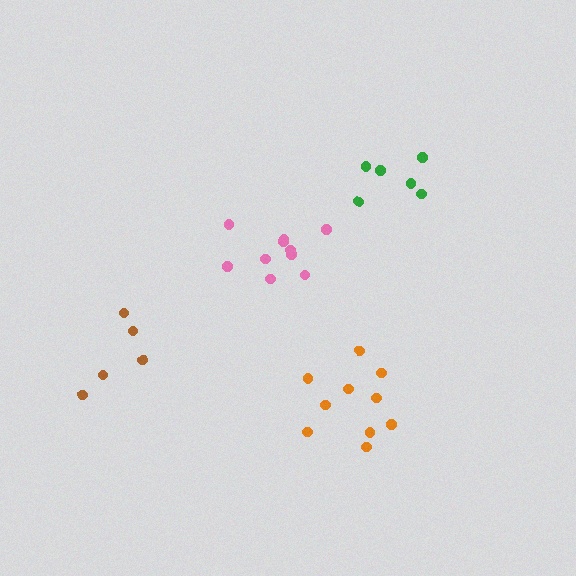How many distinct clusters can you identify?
There are 4 distinct clusters.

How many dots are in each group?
Group 1: 10 dots, Group 2: 10 dots, Group 3: 6 dots, Group 4: 5 dots (31 total).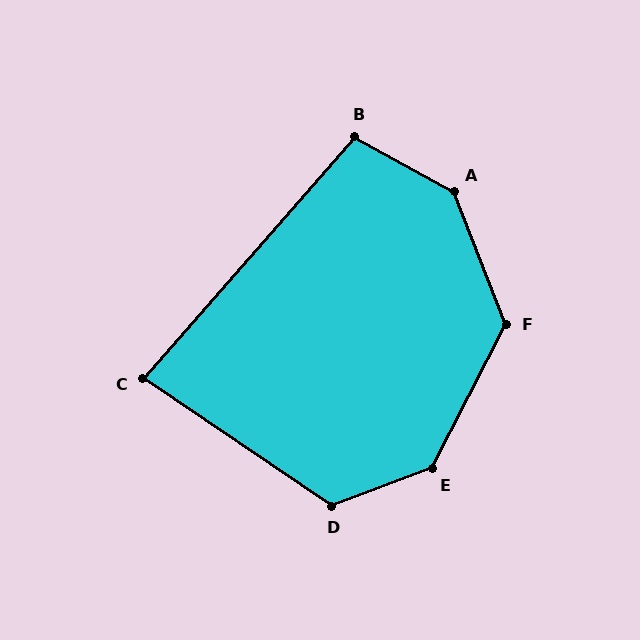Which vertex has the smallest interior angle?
C, at approximately 83 degrees.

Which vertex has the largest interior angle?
A, at approximately 140 degrees.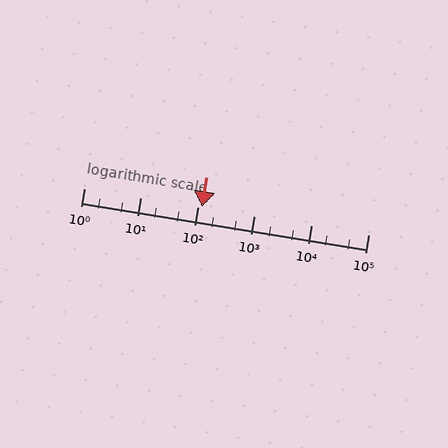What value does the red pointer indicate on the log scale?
The pointer indicates approximately 120.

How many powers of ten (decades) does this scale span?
The scale spans 5 decades, from 1 to 100000.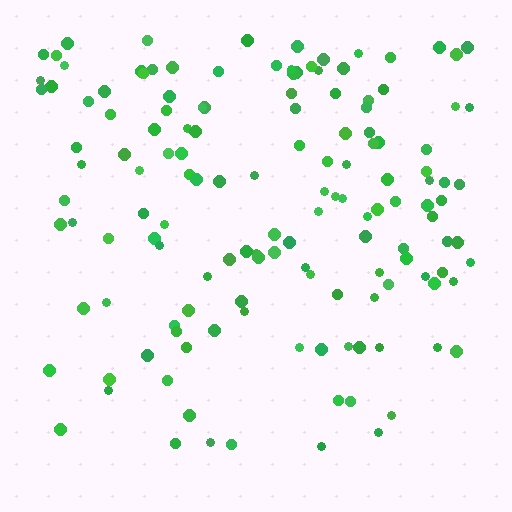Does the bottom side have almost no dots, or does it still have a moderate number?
Still a moderate number, just noticeably fewer than the top.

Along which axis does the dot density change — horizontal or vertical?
Vertical.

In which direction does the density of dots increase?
From bottom to top, with the top side densest.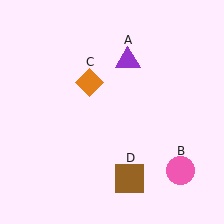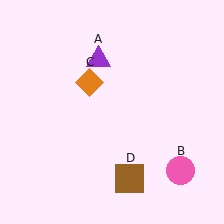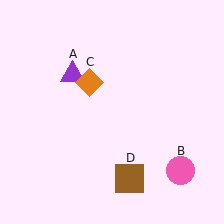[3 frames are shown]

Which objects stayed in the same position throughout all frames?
Pink circle (object B) and orange diamond (object C) and brown square (object D) remained stationary.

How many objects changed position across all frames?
1 object changed position: purple triangle (object A).